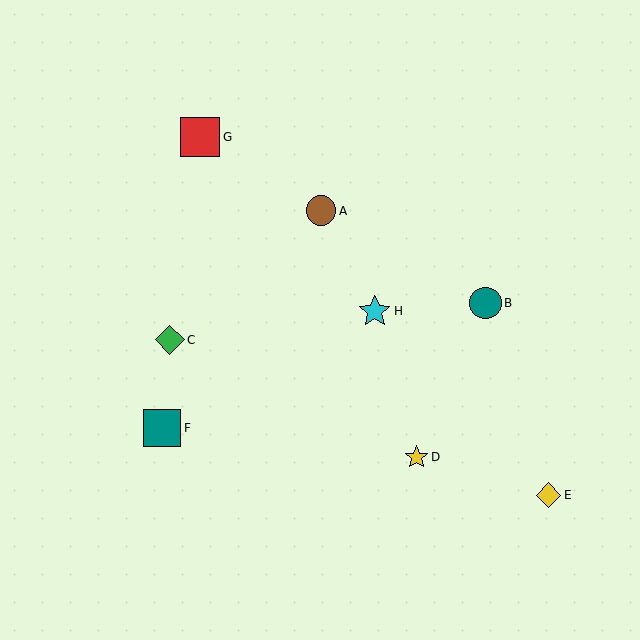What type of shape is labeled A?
Shape A is a brown circle.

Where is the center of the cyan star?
The center of the cyan star is at (375, 311).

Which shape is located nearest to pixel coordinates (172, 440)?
The teal square (labeled F) at (162, 428) is nearest to that location.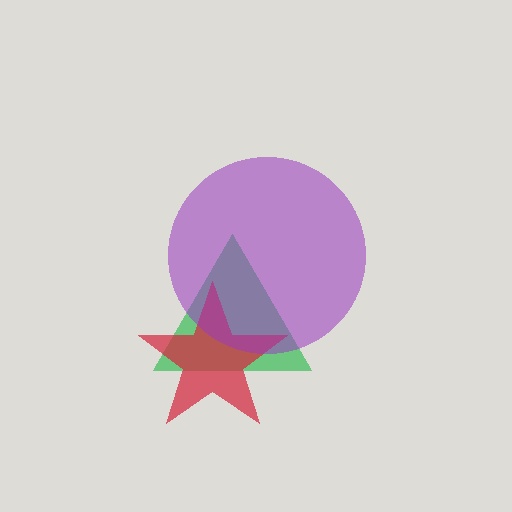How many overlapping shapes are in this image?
There are 3 overlapping shapes in the image.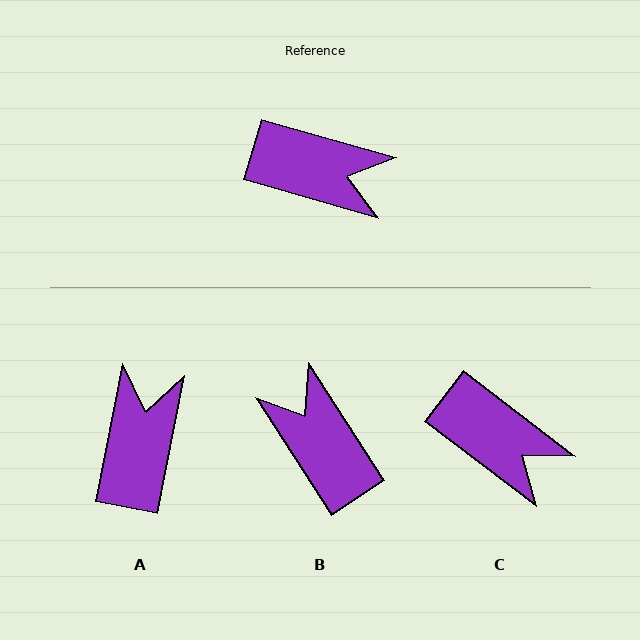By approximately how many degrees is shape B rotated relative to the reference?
Approximately 139 degrees counter-clockwise.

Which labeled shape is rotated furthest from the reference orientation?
B, about 139 degrees away.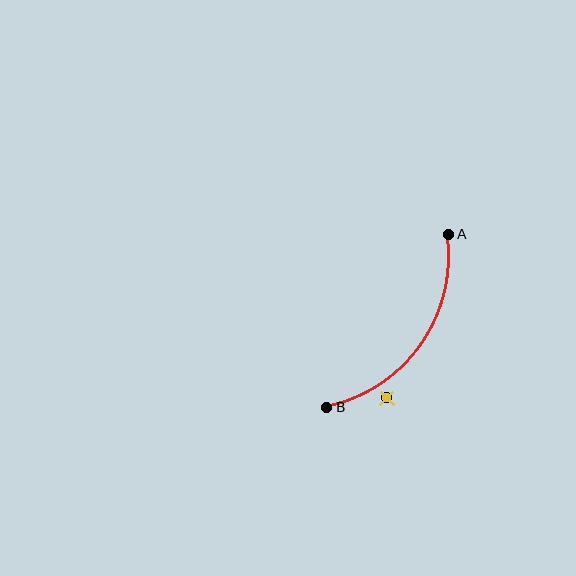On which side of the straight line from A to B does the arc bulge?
The arc bulges below and to the right of the straight line connecting A and B.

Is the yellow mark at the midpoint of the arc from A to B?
No — the yellow mark does not lie on the arc at all. It sits slightly outside the curve.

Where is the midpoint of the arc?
The arc midpoint is the point on the curve farthest from the straight line joining A and B. It sits below and to the right of that line.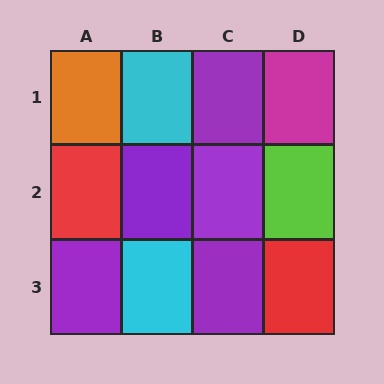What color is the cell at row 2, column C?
Purple.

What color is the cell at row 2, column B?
Purple.